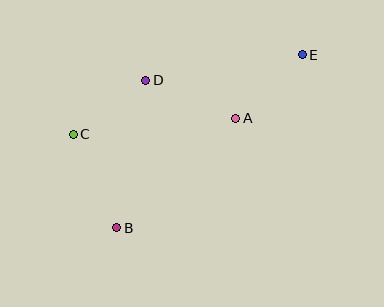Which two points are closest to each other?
Points C and D are closest to each other.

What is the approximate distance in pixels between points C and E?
The distance between C and E is approximately 243 pixels.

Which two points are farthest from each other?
Points B and E are farthest from each other.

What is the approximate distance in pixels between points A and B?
The distance between A and B is approximately 162 pixels.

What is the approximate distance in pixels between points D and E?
The distance between D and E is approximately 159 pixels.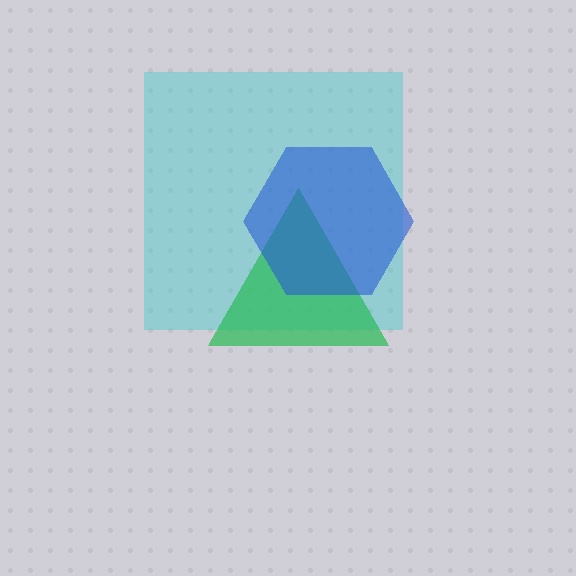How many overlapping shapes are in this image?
There are 3 overlapping shapes in the image.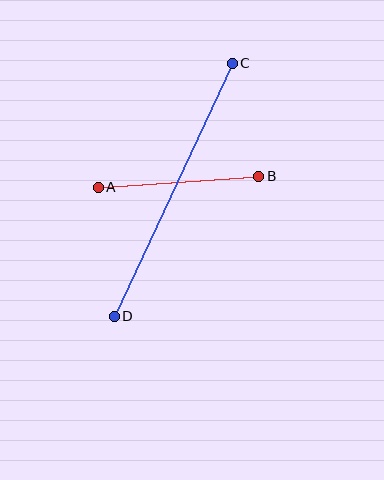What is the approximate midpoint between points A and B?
The midpoint is at approximately (179, 182) pixels.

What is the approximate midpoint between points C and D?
The midpoint is at approximately (173, 190) pixels.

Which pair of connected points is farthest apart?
Points C and D are farthest apart.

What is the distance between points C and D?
The distance is approximately 279 pixels.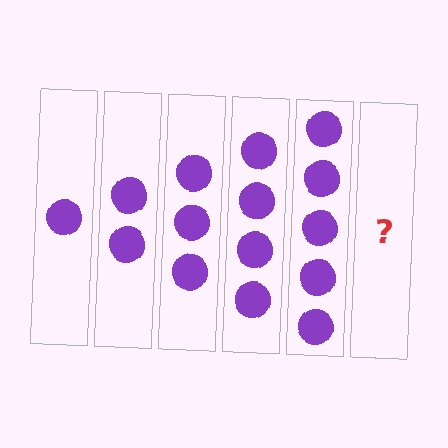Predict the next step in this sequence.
The next step is 6 circles.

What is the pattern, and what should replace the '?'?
The pattern is that each step adds one more circle. The '?' should be 6 circles.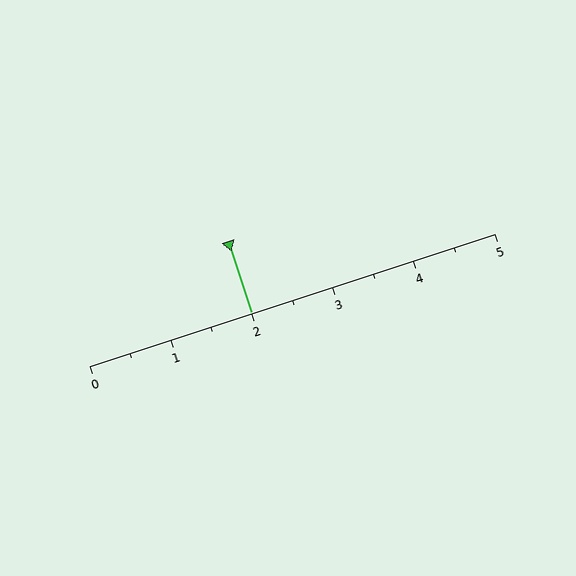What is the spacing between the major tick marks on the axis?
The major ticks are spaced 1 apart.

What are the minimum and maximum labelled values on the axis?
The axis runs from 0 to 5.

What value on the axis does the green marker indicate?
The marker indicates approximately 2.